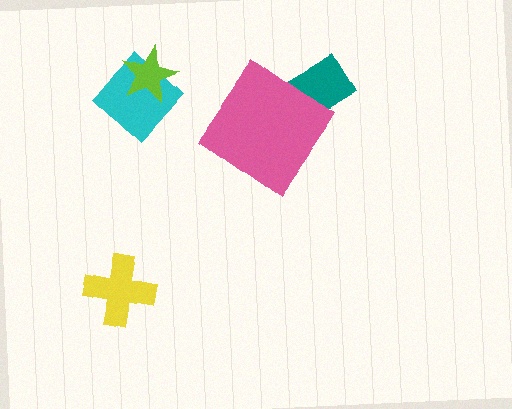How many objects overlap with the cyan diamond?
1 object overlaps with the cyan diamond.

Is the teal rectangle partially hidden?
Yes, it is partially covered by another shape.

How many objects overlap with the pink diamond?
1 object overlaps with the pink diamond.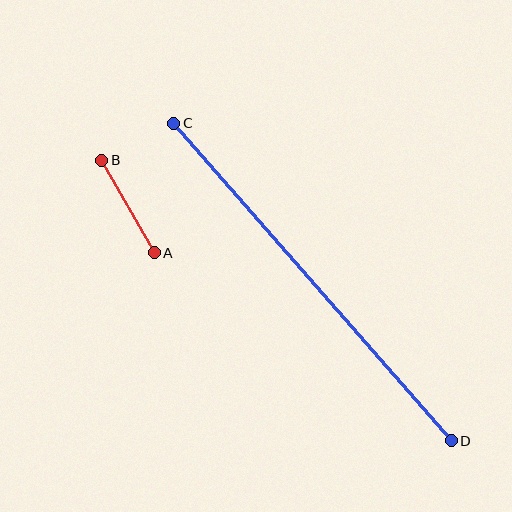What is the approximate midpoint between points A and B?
The midpoint is at approximately (128, 207) pixels.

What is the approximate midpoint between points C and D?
The midpoint is at approximately (312, 282) pixels.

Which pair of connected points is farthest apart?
Points C and D are farthest apart.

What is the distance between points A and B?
The distance is approximately 106 pixels.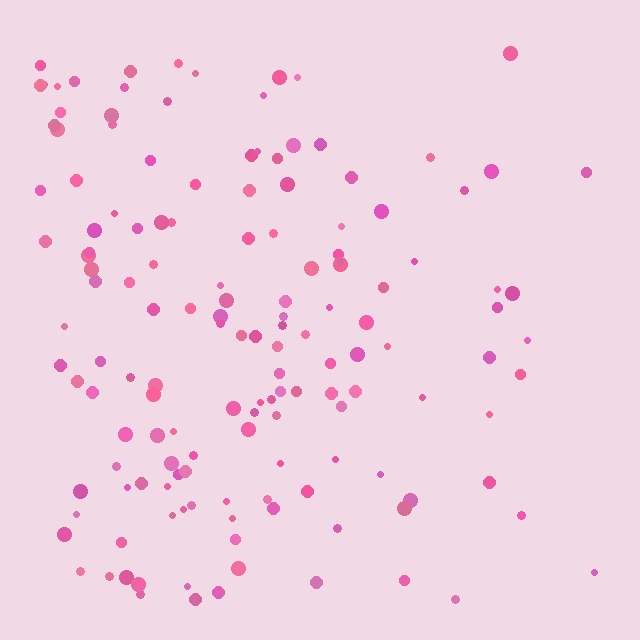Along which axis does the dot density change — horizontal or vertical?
Horizontal.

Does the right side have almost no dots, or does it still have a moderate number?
Still a moderate number, just noticeably fewer than the left.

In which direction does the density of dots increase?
From right to left, with the left side densest.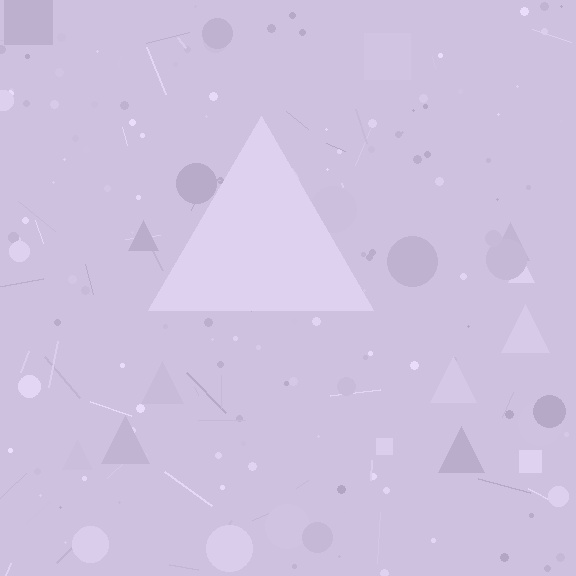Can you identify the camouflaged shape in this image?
The camouflaged shape is a triangle.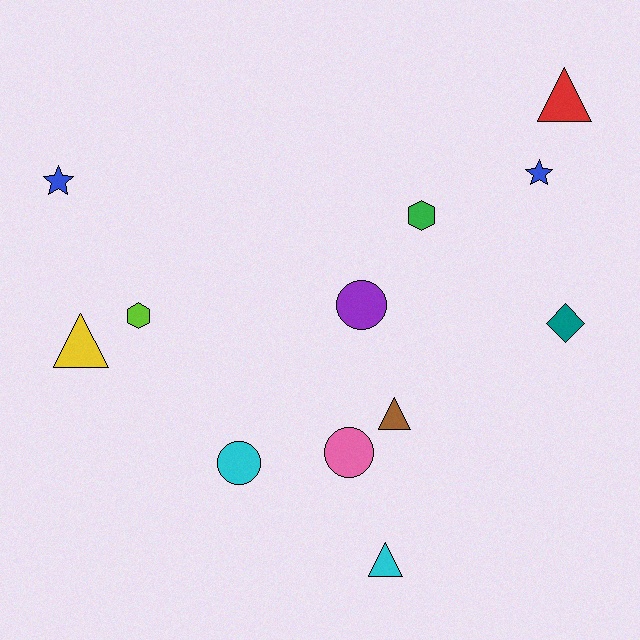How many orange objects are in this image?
There are no orange objects.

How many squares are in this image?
There are no squares.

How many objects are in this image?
There are 12 objects.